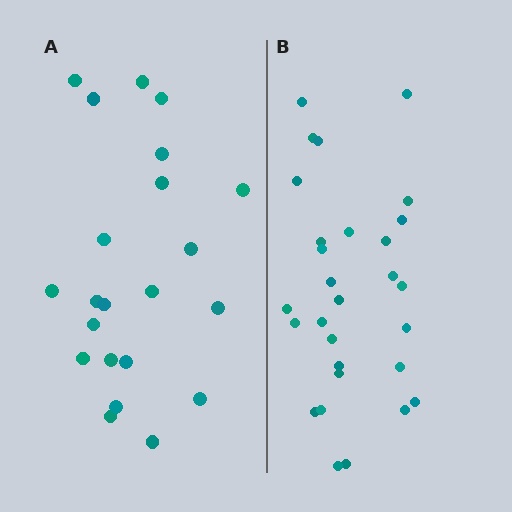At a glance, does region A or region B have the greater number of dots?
Region B (the right region) has more dots.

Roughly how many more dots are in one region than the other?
Region B has roughly 8 or so more dots than region A.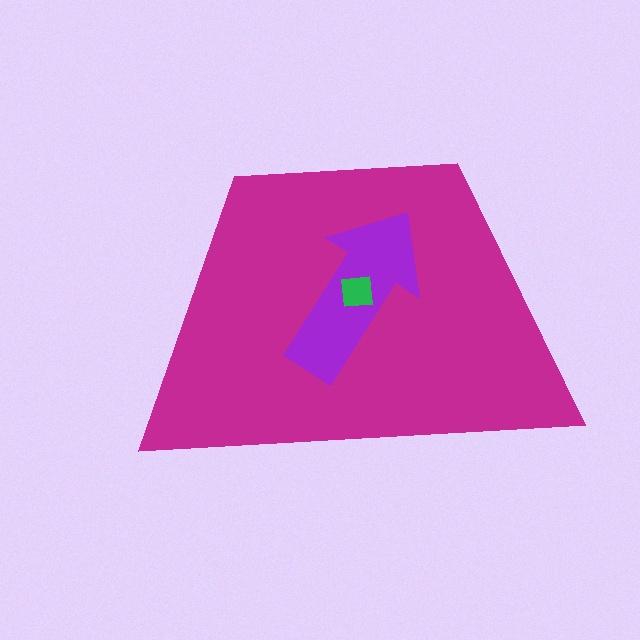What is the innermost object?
The green square.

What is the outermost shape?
The magenta trapezoid.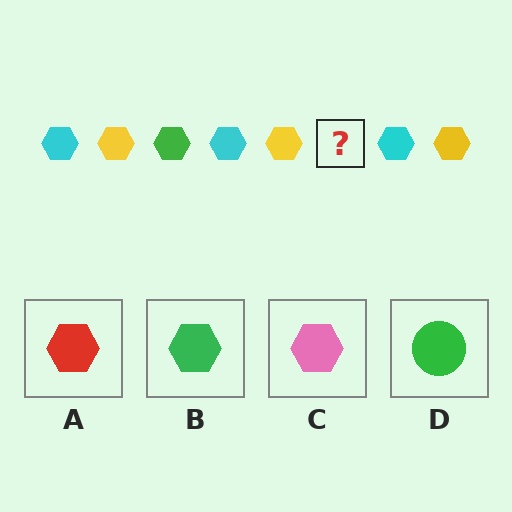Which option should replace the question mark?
Option B.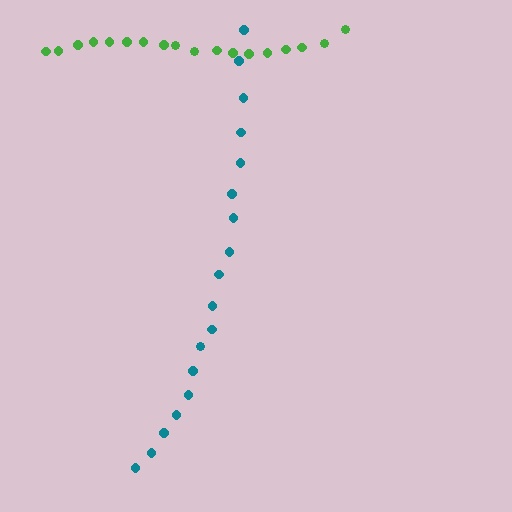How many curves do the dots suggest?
There are 2 distinct paths.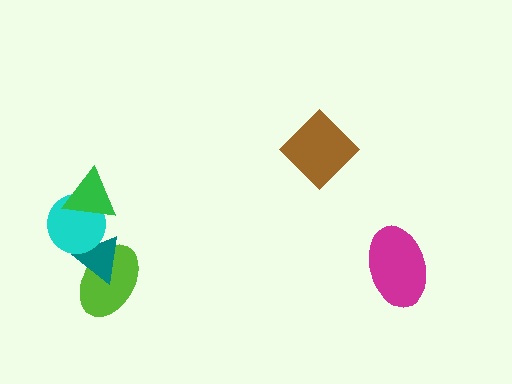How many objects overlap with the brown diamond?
0 objects overlap with the brown diamond.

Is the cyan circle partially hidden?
Yes, it is partially covered by another shape.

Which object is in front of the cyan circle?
The green triangle is in front of the cyan circle.